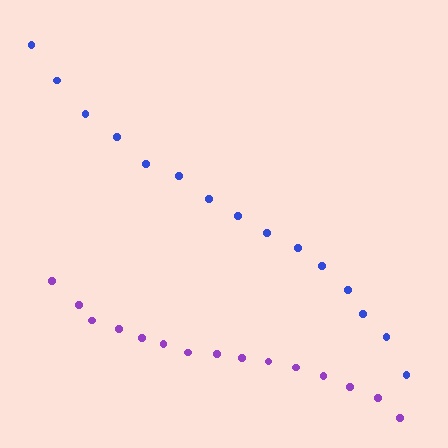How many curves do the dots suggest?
There are 2 distinct paths.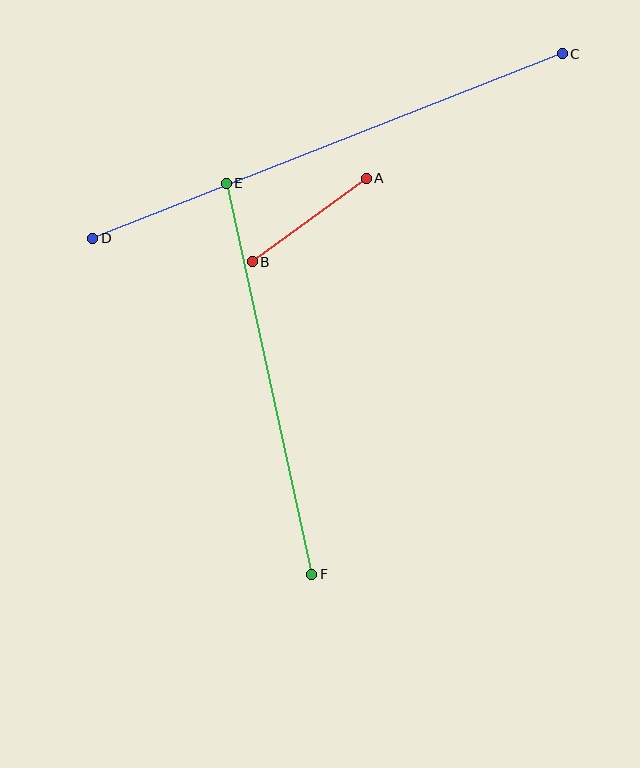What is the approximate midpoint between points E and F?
The midpoint is at approximately (269, 379) pixels.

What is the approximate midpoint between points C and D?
The midpoint is at approximately (327, 146) pixels.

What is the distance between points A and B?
The distance is approximately 141 pixels.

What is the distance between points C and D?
The distance is approximately 504 pixels.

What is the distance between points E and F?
The distance is approximately 400 pixels.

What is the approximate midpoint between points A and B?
The midpoint is at approximately (309, 220) pixels.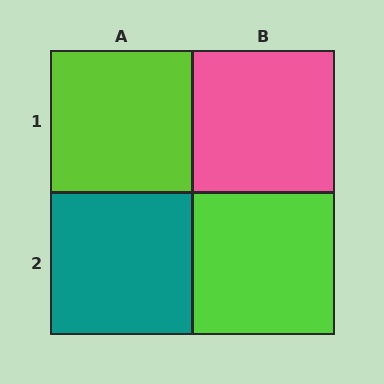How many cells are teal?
1 cell is teal.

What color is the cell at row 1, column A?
Lime.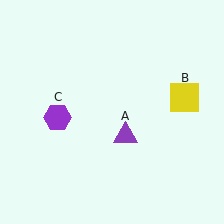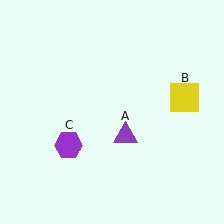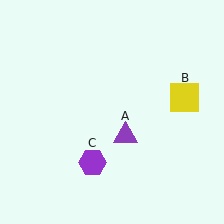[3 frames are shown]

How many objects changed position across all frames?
1 object changed position: purple hexagon (object C).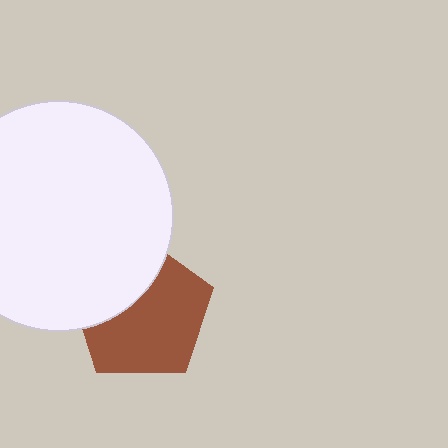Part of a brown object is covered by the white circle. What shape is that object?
It is a pentagon.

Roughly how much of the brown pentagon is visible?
Most of it is visible (roughly 65%).